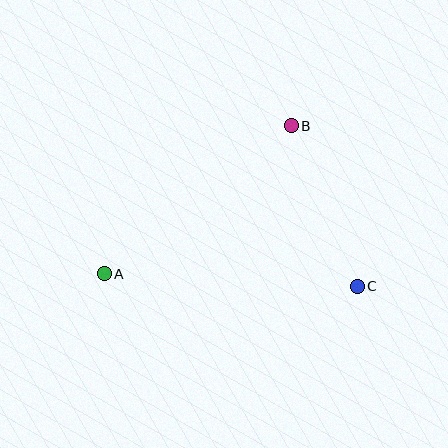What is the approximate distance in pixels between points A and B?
The distance between A and B is approximately 238 pixels.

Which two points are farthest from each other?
Points A and C are farthest from each other.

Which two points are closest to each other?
Points B and C are closest to each other.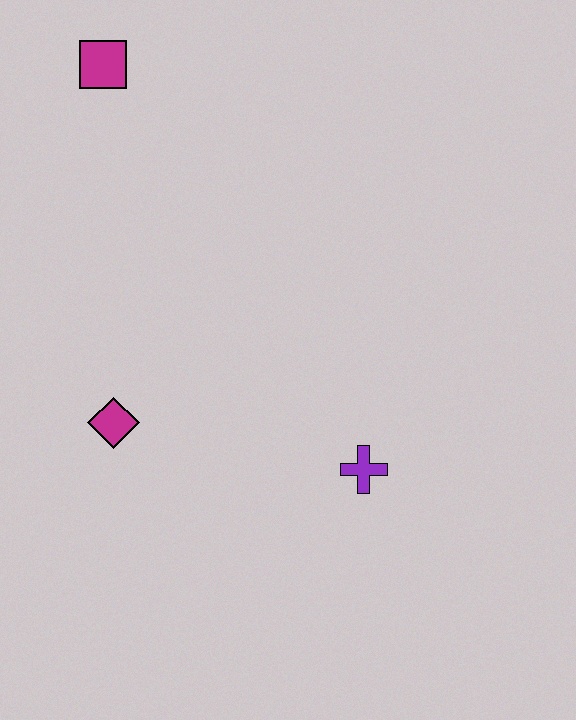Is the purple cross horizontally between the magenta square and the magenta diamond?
No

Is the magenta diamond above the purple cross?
Yes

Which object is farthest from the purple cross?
The magenta square is farthest from the purple cross.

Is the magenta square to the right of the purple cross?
No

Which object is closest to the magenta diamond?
The purple cross is closest to the magenta diamond.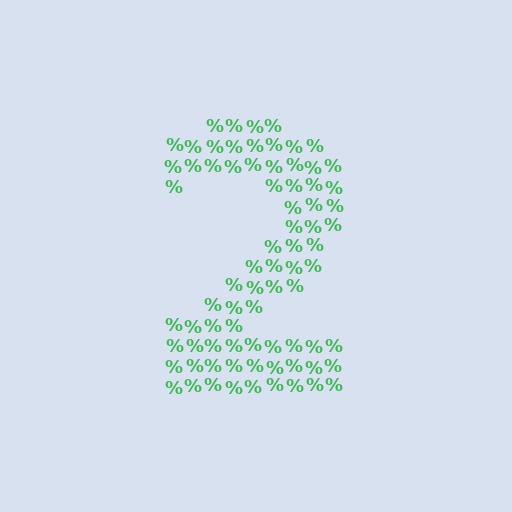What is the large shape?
The large shape is the digit 2.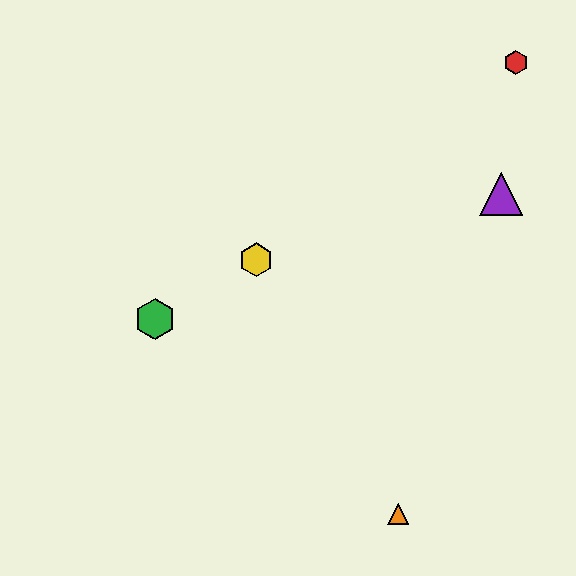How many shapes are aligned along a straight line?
3 shapes (the blue hexagon, the green hexagon, the yellow hexagon) are aligned along a straight line.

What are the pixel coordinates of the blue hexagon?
The blue hexagon is at (153, 320).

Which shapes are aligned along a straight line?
The blue hexagon, the green hexagon, the yellow hexagon are aligned along a straight line.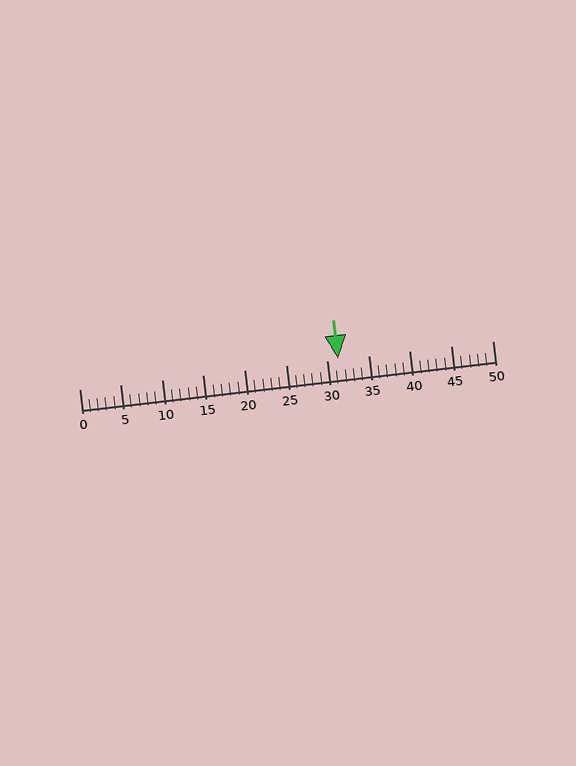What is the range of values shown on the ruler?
The ruler shows values from 0 to 50.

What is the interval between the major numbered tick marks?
The major tick marks are spaced 5 units apart.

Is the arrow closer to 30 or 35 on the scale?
The arrow is closer to 30.